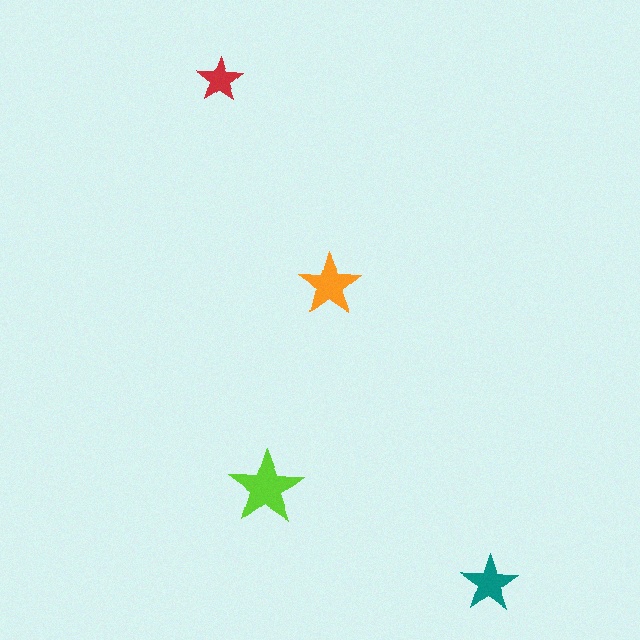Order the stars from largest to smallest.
the lime one, the orange one, the teal one, the red one.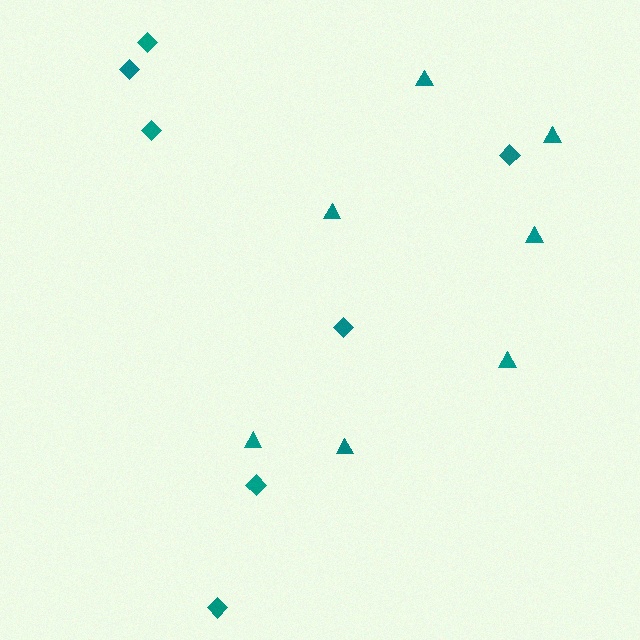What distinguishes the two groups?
There are 2 groups: one group of triangles (7) and one group of diamonds (7).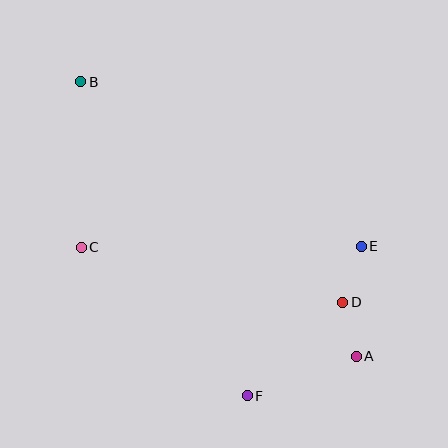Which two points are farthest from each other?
Points A and B are farthest from each other.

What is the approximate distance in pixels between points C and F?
The distance between C and F is approximately 223 pixels.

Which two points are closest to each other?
Points A and D are closest to each other.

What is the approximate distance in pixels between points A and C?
The distance between A and C is approximately 296 pixels.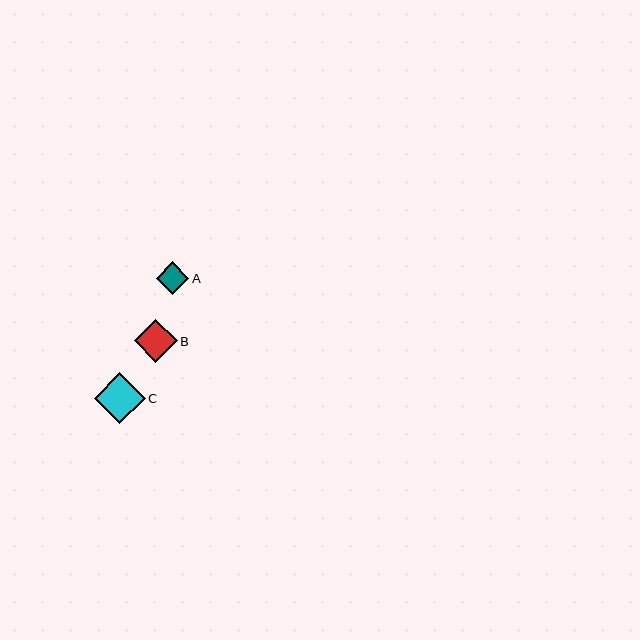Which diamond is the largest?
Diamond C is the largest with a size of approximately 51 pixels.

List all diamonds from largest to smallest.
From largest to smallest: C, B, A.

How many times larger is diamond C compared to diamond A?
Diamond C is approximately 1.6 times the size of diamond A.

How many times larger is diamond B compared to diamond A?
Diamond B is approximately 1.3 times the size of diamond A.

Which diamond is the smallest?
Diamond A is the smallest with a size of approximately 32 pixels.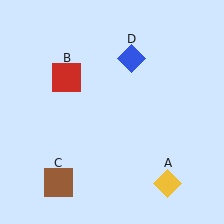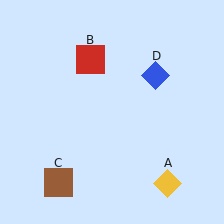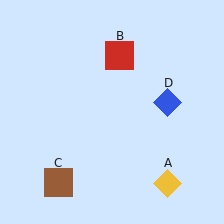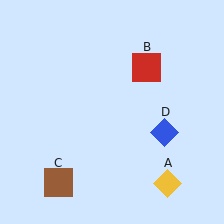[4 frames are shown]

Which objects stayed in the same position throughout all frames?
Yellow diamond (object A) and brown square (object C) remained stationary.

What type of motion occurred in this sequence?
The red square (object B), blue diamond (object D) rotated clockwise around the center of the scene.